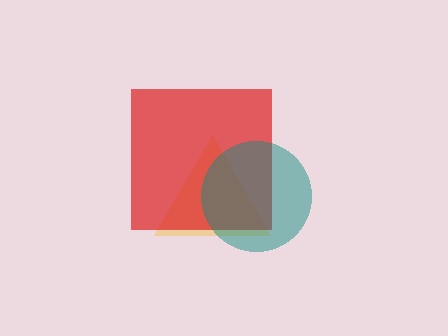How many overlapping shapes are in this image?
There are 3 overlapping shapes in the image.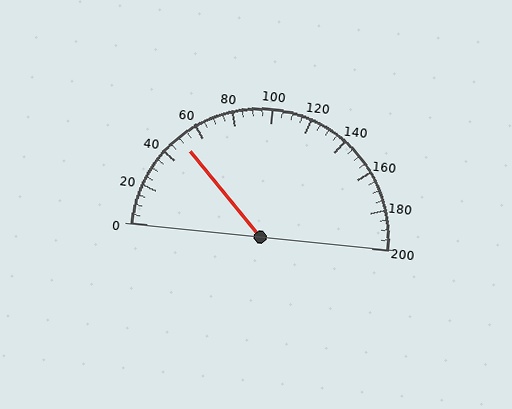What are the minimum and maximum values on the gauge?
The gauge ranges from 0 to 200.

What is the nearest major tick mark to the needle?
The nearest major tick mark is 40.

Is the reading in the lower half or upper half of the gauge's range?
The reading is in the lower half of the range (0 to 200).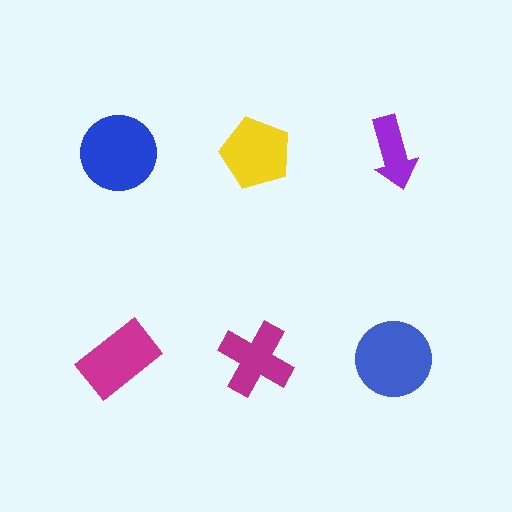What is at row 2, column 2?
A magenta cross.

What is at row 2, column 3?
A blue circle.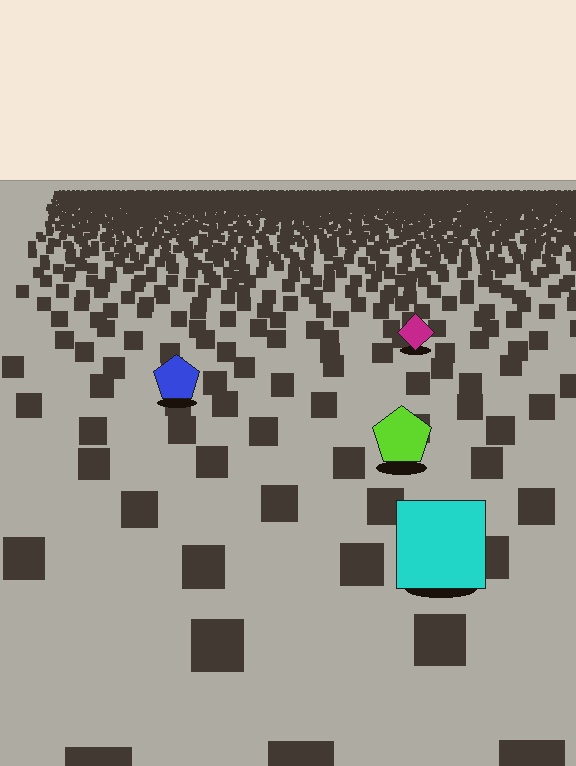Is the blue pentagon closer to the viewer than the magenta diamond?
Yes. The blue pentagon is closer — you can tell from the texture gradient: the ground texture is coarser near it.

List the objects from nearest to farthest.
From nearest to farthest: the cyan square, the lime pentagon, the blue pentagon, the magenta diamond.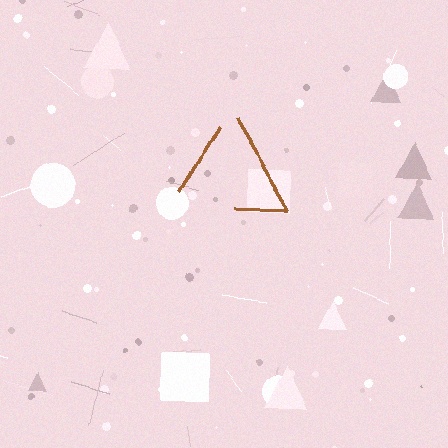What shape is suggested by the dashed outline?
The dashed outline suggests a triangle.